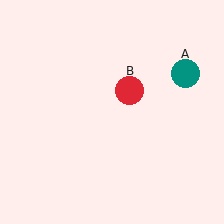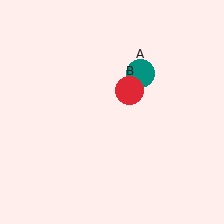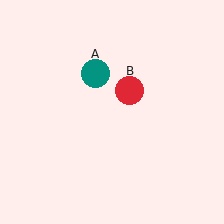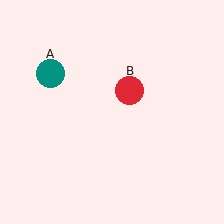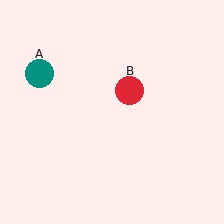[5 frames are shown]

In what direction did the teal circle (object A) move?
The teal circle (object A) moved left.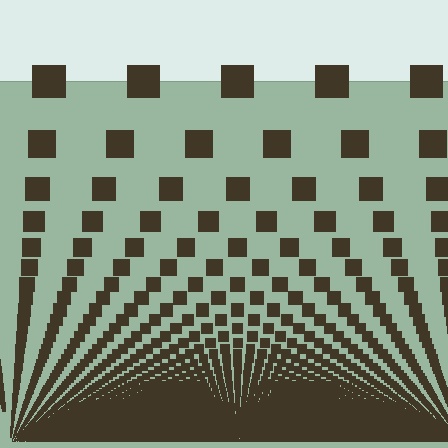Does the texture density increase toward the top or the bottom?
Density increases toward the bottom.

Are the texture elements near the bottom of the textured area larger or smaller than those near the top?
Smaller. The gradient is inverted — elements near the bottom are smaller and denser.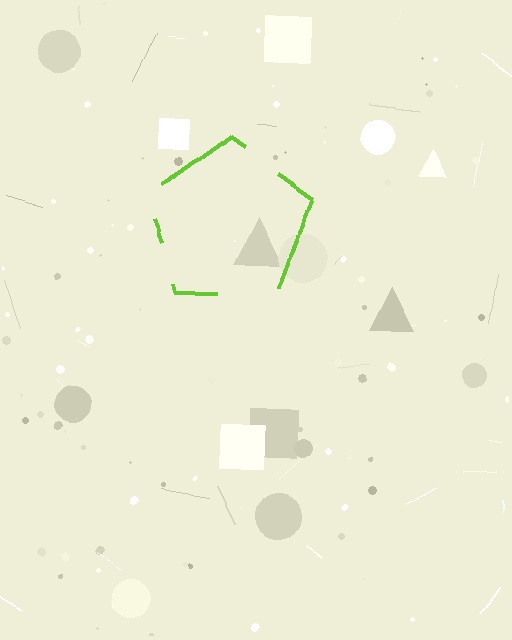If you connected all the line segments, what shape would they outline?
They would outline a pentagon.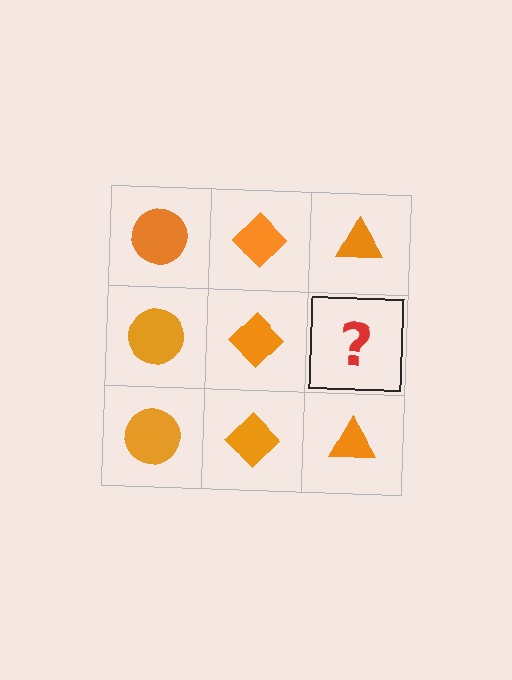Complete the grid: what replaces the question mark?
The question mark should be replaced with an orange triangle.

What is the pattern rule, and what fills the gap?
The rule is that each column has a consistent shape. The gap should be filled with an orange triangle.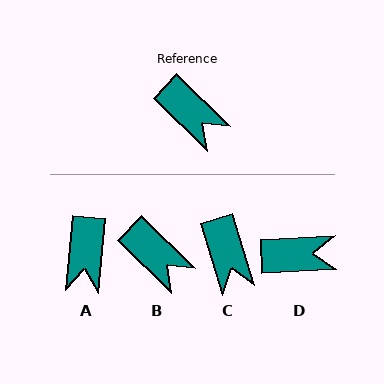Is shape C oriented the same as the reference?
No, it is off by about 29 degrees.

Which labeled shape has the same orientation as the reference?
B.